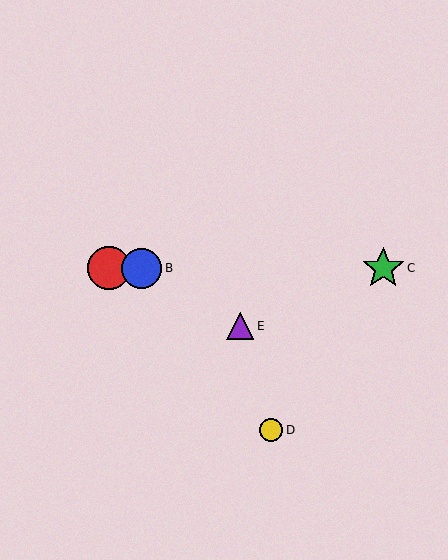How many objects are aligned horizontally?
3 objects (A, B, C) are aligned horizontally.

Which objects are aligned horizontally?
Objects A, B, C are aligned horizontally.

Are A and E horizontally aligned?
No, A is at y≈268 and E is at y≈326.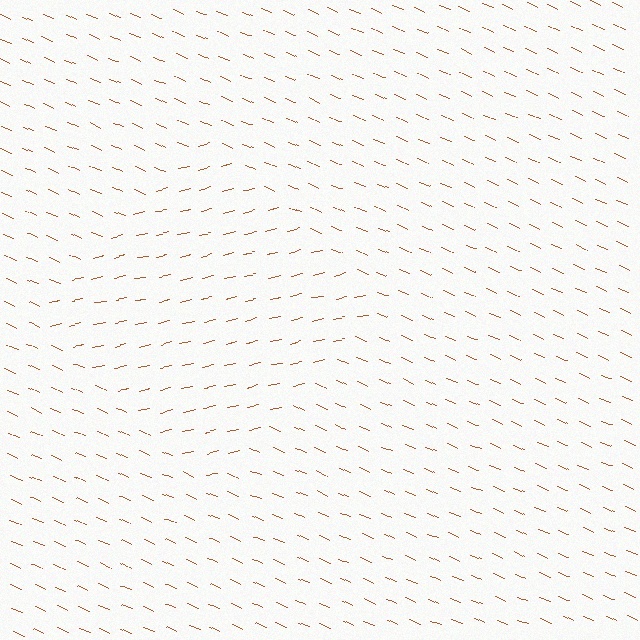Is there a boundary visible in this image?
Yes, there is a texture boundary formed by a change in line orientation.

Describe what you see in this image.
The image is filled with small brown line segments. A diamond region in the image has lines oriented differently from the surrounding lines, creating a visible texture boundary.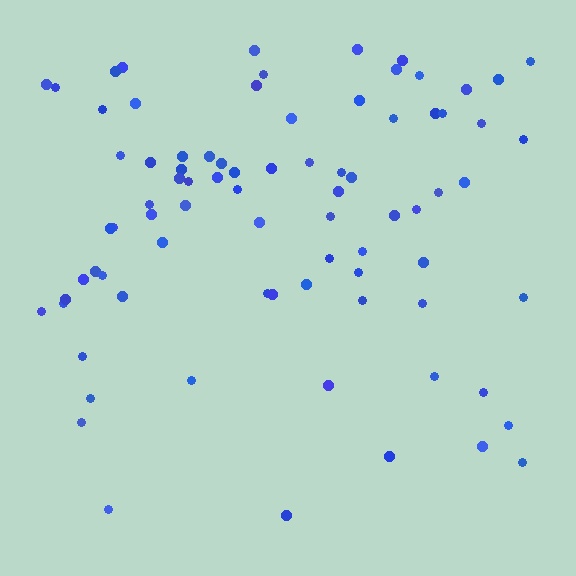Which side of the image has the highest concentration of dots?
The top.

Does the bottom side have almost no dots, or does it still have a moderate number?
Still a moderate number, just noticeably fewer than the top.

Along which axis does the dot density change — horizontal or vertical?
Vertical.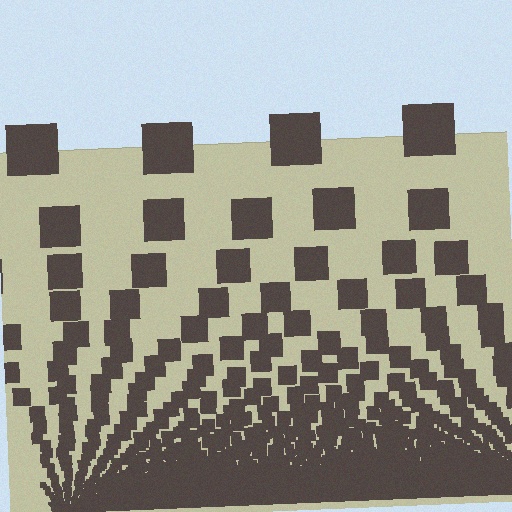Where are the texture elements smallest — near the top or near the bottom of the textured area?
Near the bottom.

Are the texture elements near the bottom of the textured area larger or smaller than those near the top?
Smaller. The gradient is inverted — elements near the bottom are smaller and denser.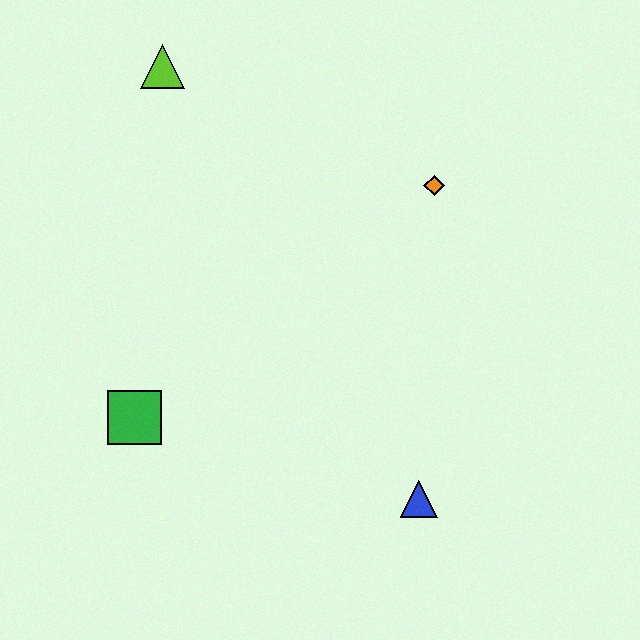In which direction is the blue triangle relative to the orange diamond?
The blue triangle is below the orange diamond.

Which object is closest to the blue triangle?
The green square is closest to the blue triangle.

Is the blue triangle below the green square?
Yes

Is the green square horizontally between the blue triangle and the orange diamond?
No